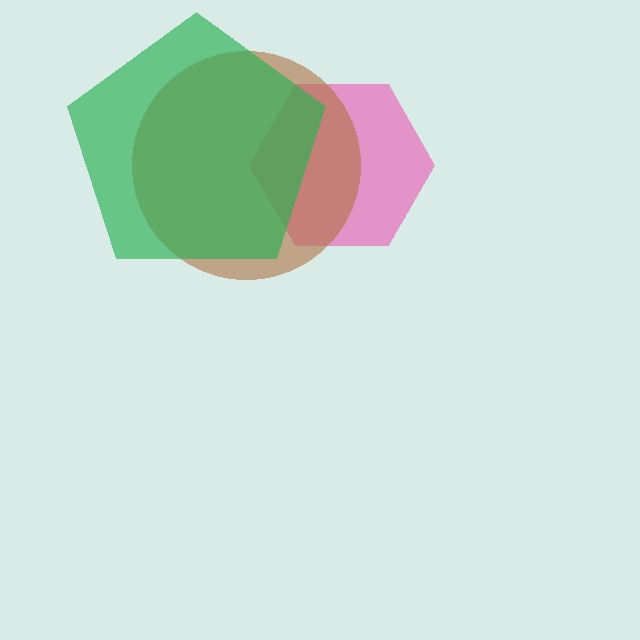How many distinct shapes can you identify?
There are 3 distinct shapes: a pink hexagon, a brown circle, a green pentagon.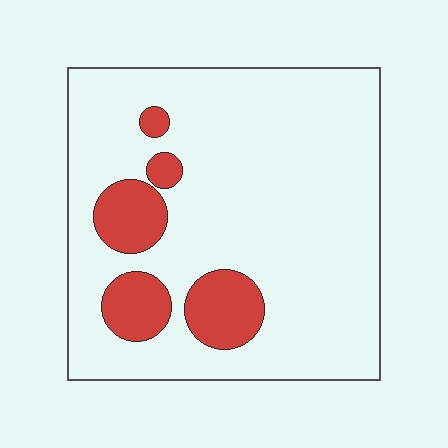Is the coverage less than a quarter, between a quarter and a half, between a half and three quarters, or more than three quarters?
Less than a quarter.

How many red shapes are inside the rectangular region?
5.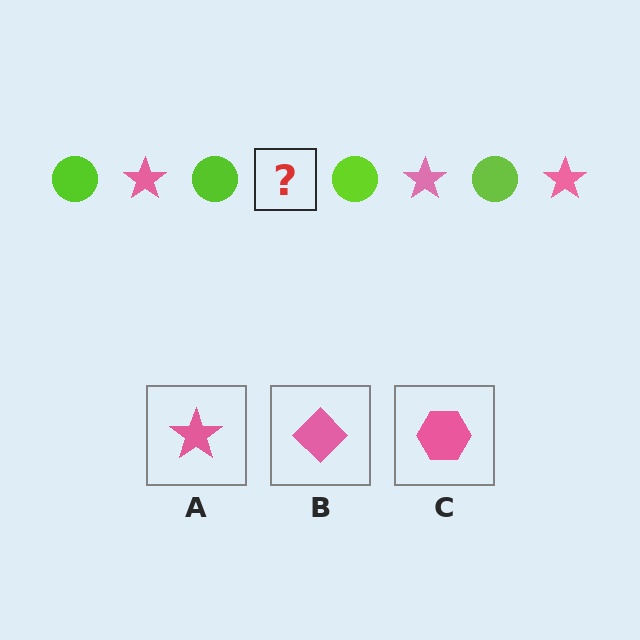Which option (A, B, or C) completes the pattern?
A.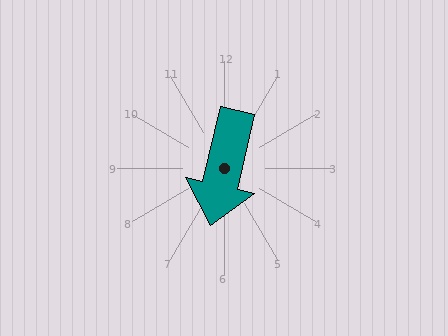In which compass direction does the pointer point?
South.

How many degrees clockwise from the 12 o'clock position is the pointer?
Approximately 193 degrees.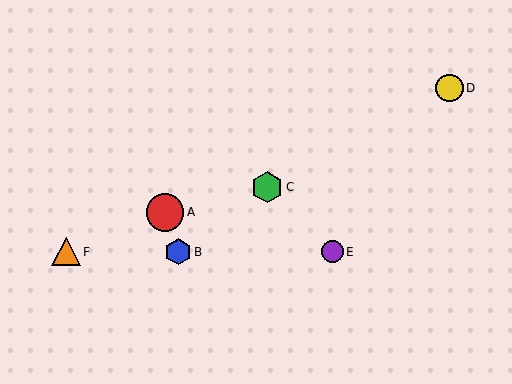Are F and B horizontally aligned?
Yes, both are at y≈252.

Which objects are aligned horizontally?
Objects B, E, F are aligned horizontally.